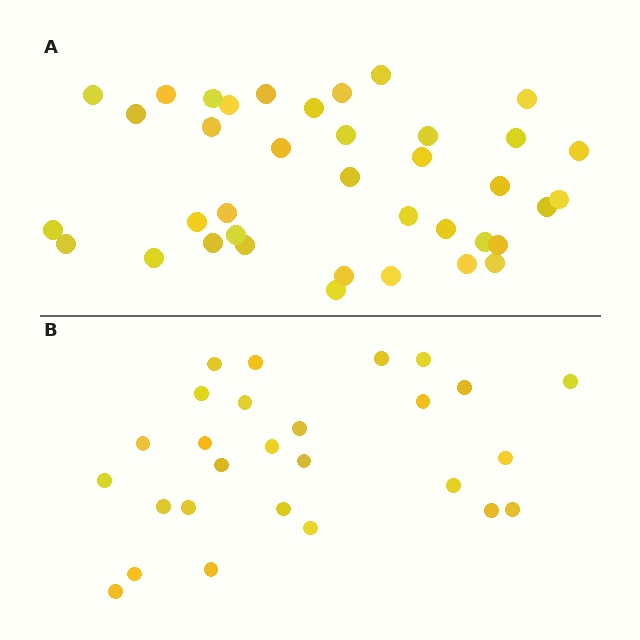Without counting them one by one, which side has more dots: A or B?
Region A (the top region) has more dots.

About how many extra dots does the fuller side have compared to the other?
Region A has roughly 12 or so more dots than region B.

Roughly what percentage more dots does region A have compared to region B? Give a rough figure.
About 40% more.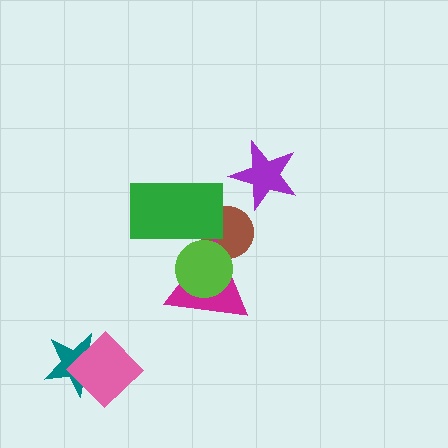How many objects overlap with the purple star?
0 objects overlap with the purple star.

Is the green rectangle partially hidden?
Yes, it is partially covered by another shape.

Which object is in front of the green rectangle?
The lime circle is in front of the green rectangle.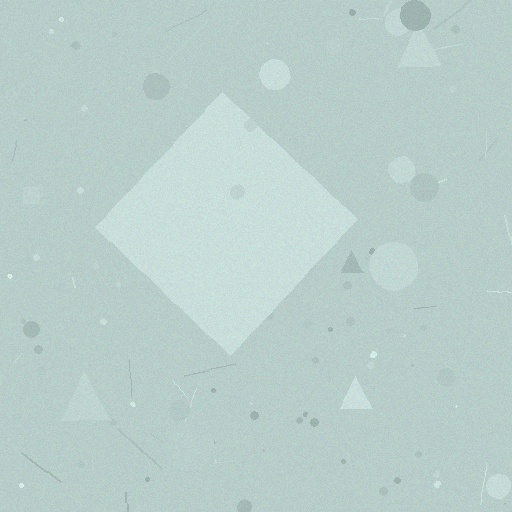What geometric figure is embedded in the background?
A diamond is embedded in the background.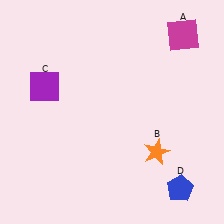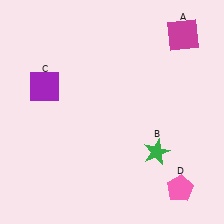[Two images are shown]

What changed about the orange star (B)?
In Image 1, B is orange. In Image 2, it changed to green.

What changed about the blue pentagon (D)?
In Image 1, D is blue. In Image 2, it changed to pink.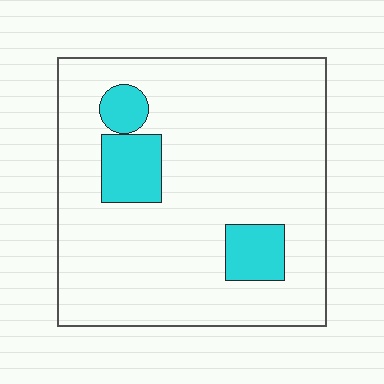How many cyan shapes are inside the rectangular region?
3.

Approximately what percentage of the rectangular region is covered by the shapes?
Approximately 15%.